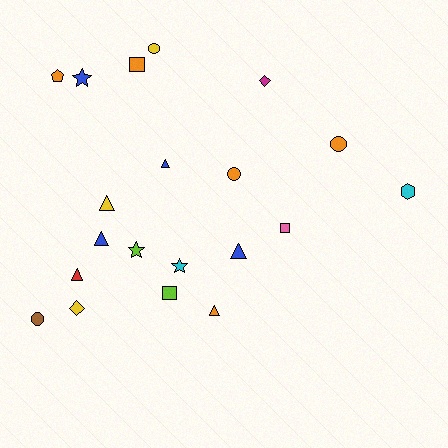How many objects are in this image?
There are 20 objects.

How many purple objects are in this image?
There are no purple objects.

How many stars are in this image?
There are 3 stars.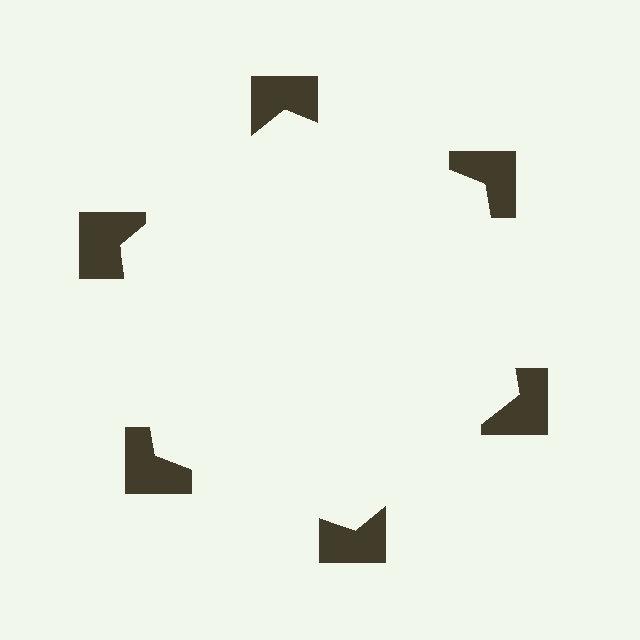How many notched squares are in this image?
There are 6 — one at each vertex of the illusory hexagon.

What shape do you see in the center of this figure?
An illusory hexagon — its edges are inferred from the aligned wedge cuts in the notched squares, not physically drawn.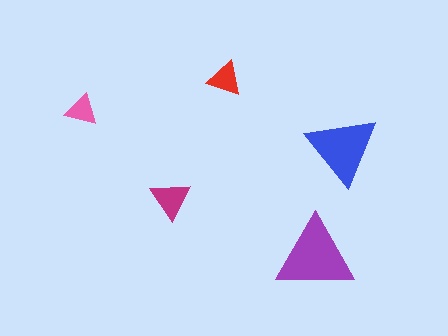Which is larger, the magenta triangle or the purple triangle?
The purple one.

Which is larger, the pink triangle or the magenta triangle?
The magenta one.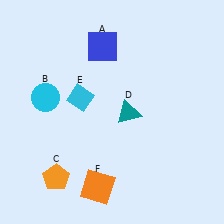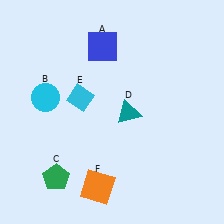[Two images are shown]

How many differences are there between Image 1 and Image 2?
There is 1 difference between the two images.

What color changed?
The pentagon (C) changed from orange in Image 1 to green in Image 2.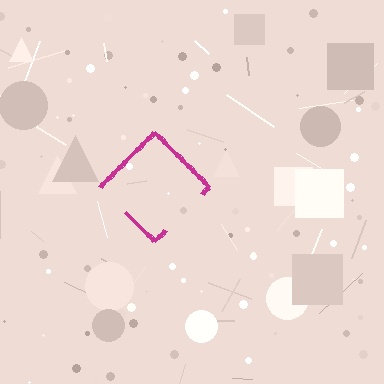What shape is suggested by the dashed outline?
The dashed outline suggests a diamond.